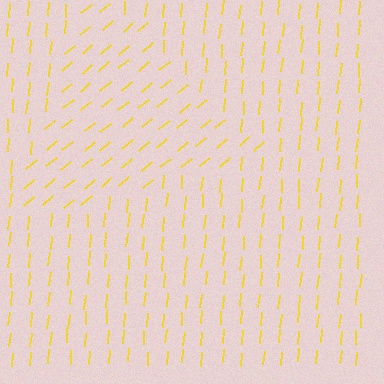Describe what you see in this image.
The image is filled with small yellow line segments. A triangle region in the image has lines oriented differently from the surrounding lines, creating a visible texture boundary.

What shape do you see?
I see a triangle.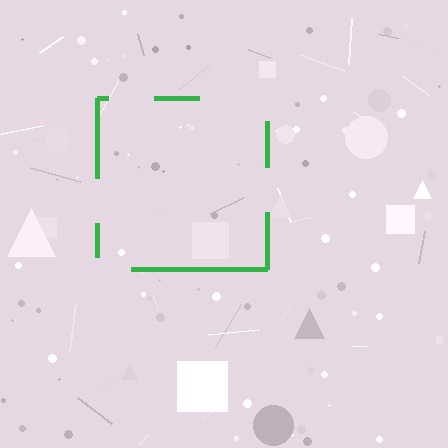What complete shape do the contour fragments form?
The contour fragments form a square.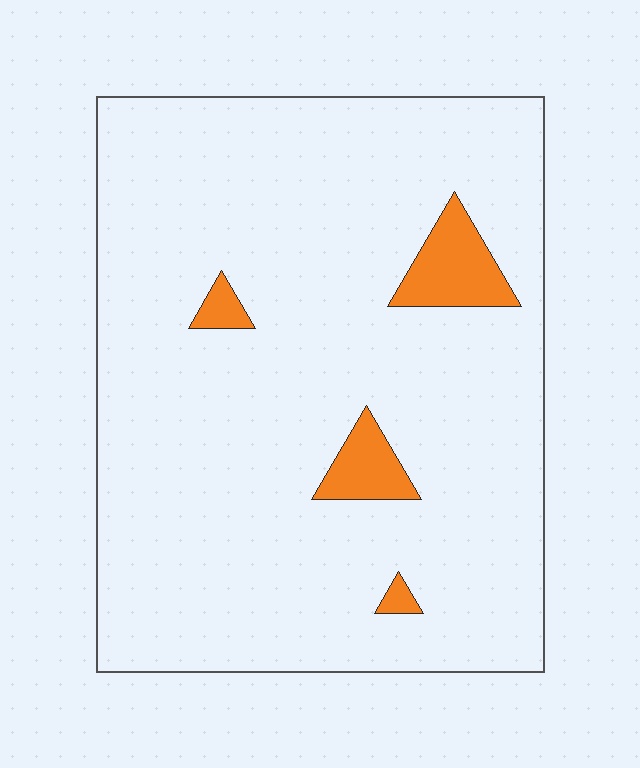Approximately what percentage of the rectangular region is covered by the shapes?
Approximately 5%.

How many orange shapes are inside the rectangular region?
4.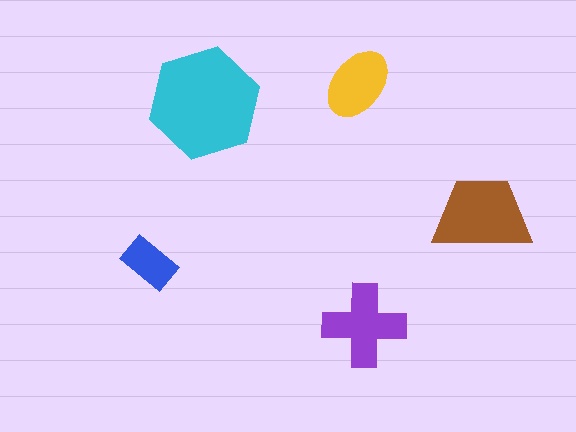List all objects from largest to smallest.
The cyan hexagon, the brown trapezoid, the purple cross, the yellow ellipse, the blue rectangle.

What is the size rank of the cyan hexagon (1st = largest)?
1st.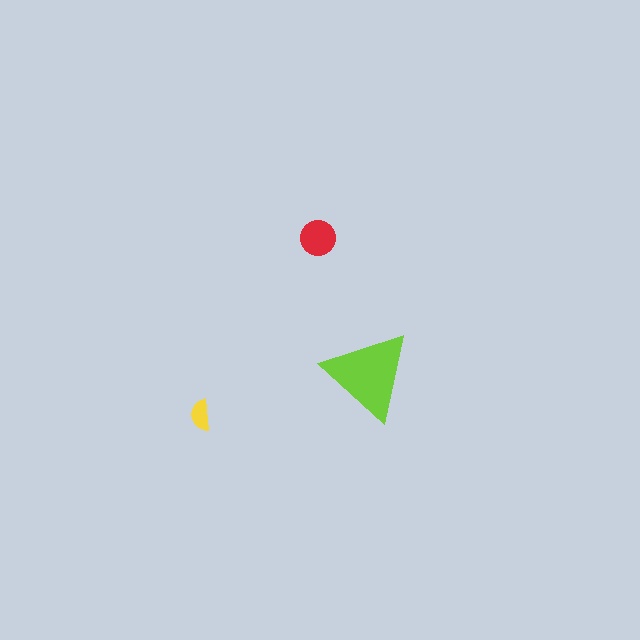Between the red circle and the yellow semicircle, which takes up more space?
The red circle.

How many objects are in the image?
There are 3 objects in the image.